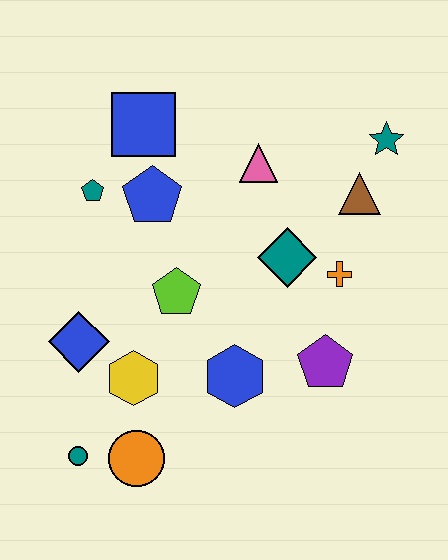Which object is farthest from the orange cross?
The teal circle is farthest from the orange cross.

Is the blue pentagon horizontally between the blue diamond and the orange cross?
Yes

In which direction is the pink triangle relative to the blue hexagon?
The pink triangle is above the blue hexagon.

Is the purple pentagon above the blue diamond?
No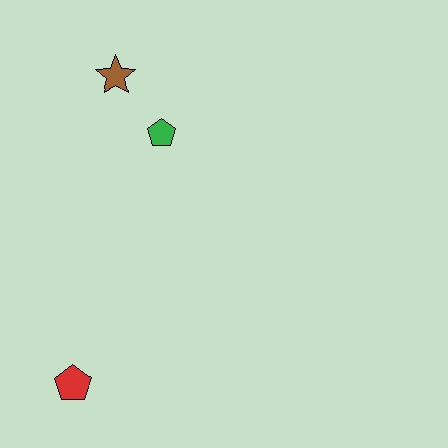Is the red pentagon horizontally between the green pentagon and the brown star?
No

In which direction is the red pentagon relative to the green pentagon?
The red pentagon is below the green pentagon.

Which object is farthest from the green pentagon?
The red pentagon is farthest from the green pentagon.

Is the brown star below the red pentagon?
No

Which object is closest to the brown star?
The green pentagon is closest to the brown star.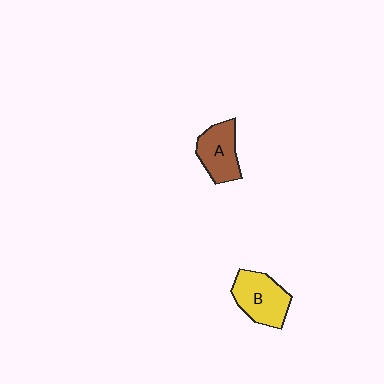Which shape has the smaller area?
Shape A (brown).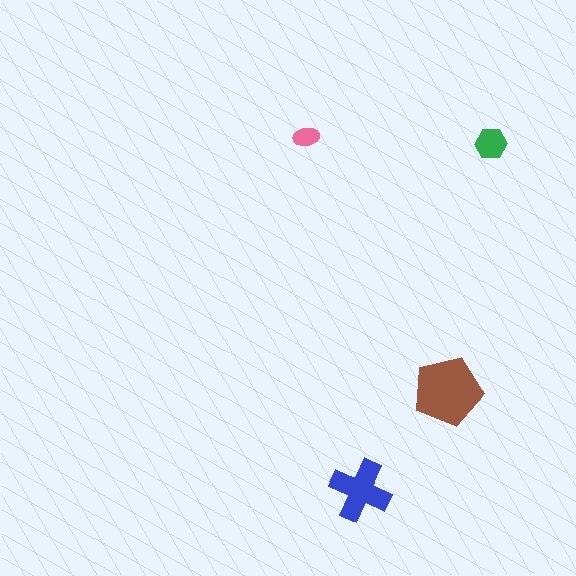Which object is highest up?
The pink ellipse is topmost.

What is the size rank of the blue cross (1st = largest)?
2nd.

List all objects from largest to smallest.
The brown pentagon, the blue cross, the green hexagon, the pink ellipse.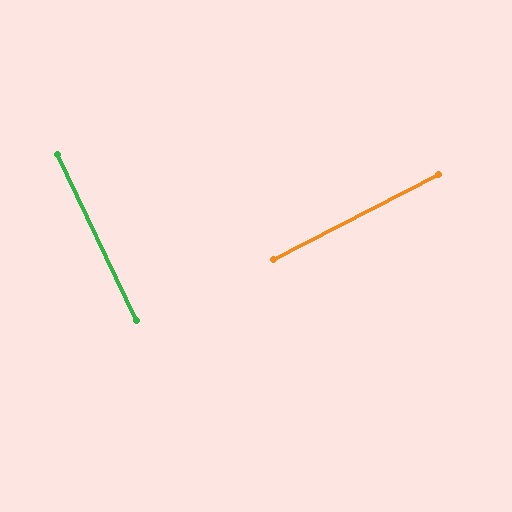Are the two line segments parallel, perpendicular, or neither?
Perpendicular — they meet at approximately 88°.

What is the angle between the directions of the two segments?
Approximately 88 degrees.